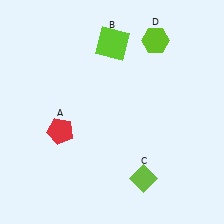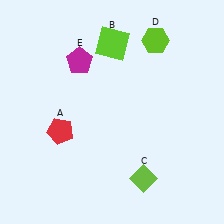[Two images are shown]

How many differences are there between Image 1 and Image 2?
There is 1 difference between the two images.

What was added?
A magenta pentagon (E) was added in Image 2.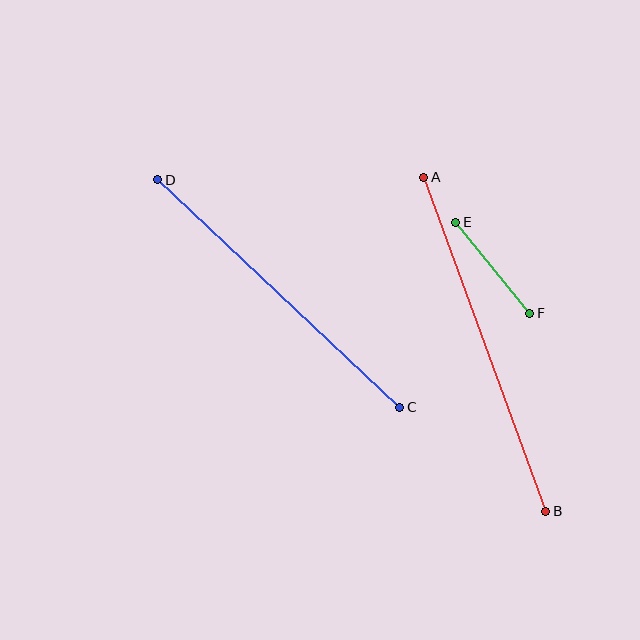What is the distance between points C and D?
The distance is approximately 332 pixels.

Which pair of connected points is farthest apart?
Points A and B are farthest apart.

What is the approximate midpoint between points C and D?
The midpoint is at approximately (279, 294) pixels.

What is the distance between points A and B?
The distance is approximately 355 pixels.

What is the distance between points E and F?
The distance is approximately 117 pixels.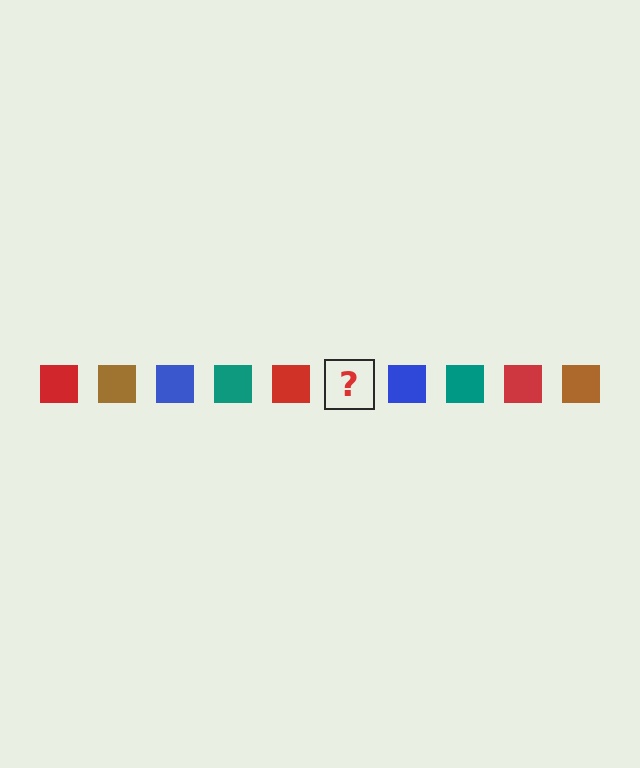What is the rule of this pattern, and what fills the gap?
The rule is that the pattern cycles through red, brown, blue, teal squares. The gap should be filled with a brown square.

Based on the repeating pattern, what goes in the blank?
The blank should be a brown square.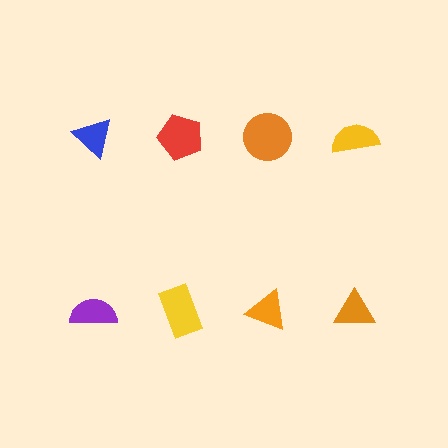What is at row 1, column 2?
A red pentagon.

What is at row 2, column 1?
A purple semicircle.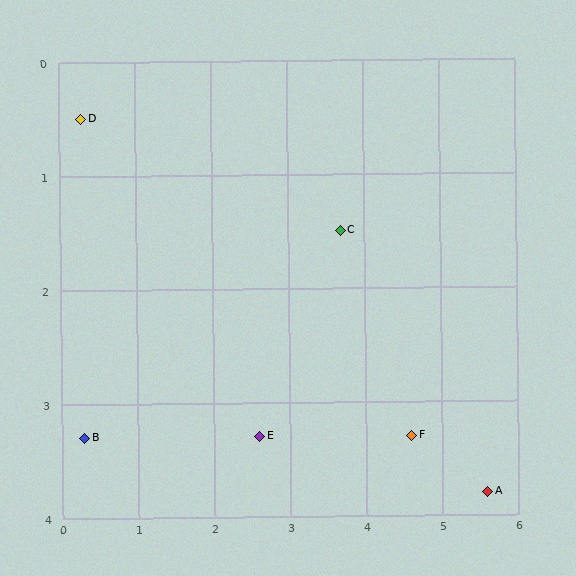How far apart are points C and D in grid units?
Points C and D are about 3.5 grid units apart.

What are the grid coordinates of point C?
Point C is at approximately (3.7, 1.5).